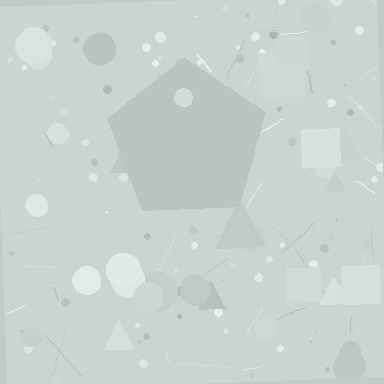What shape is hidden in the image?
A pentagon is hidden in the image.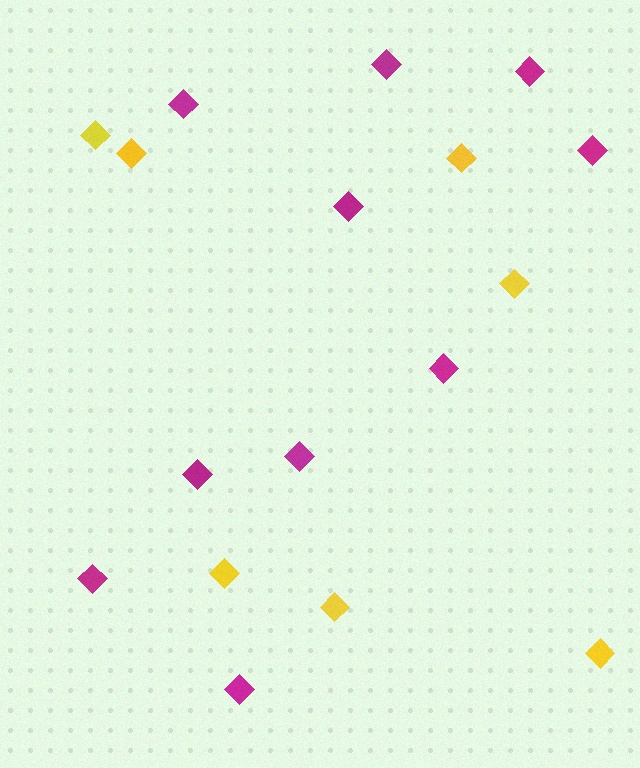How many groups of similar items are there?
There are 2 groups: one group of yellow diamonds (7) and one group of magenta diamonds (10).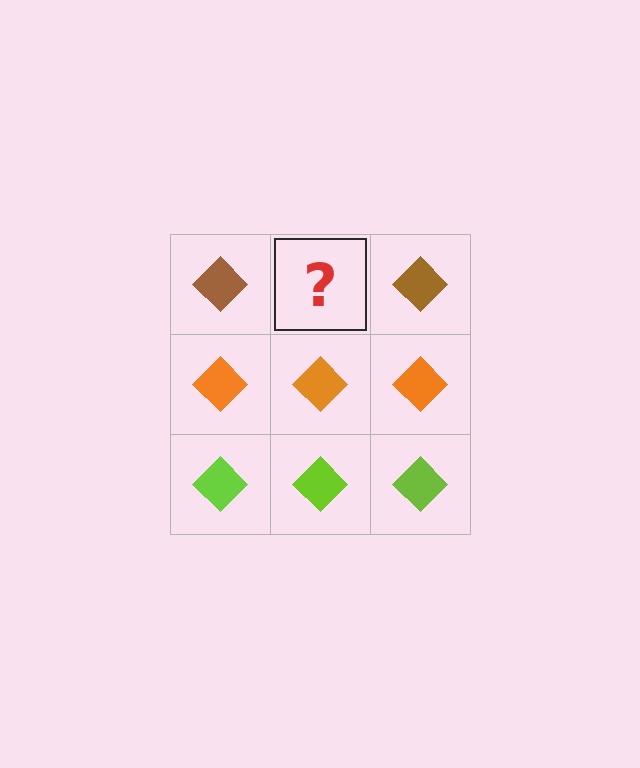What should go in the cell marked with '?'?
The missing cell should contain a brown diamond.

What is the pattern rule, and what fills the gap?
The rule is that each row has a consistent color. The gap should be filled with a brown diamond.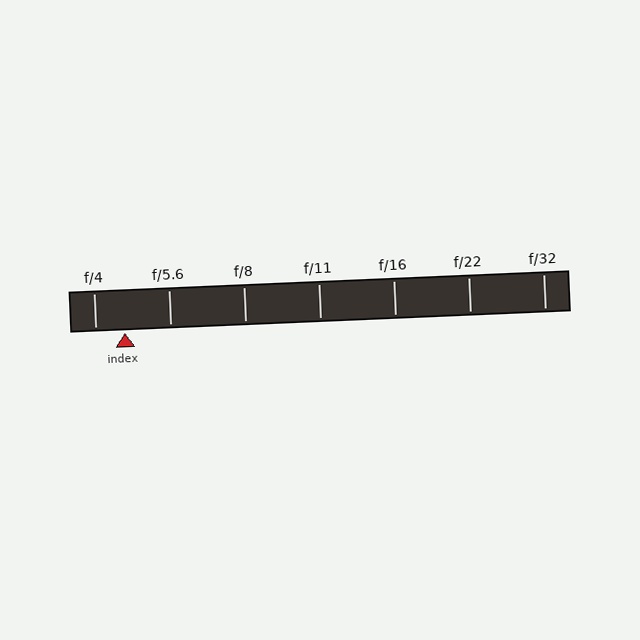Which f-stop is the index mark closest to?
The index mark is closest to f/4.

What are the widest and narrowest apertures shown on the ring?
The widest aperture shown is f/4 and the narrowest is f/32.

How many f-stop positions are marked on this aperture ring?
There are 7 f-stop positions marked.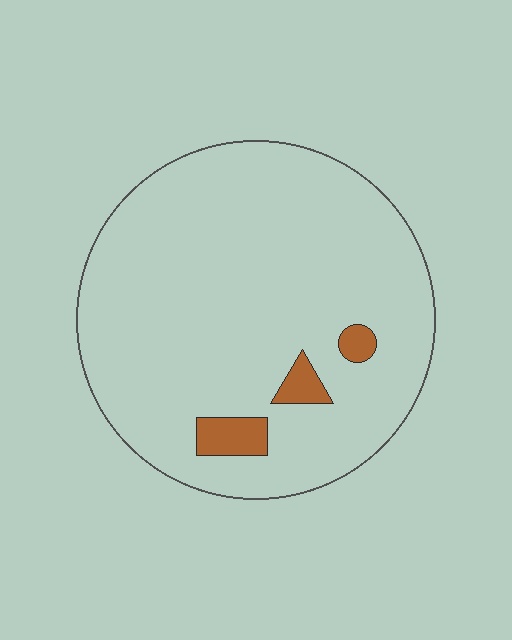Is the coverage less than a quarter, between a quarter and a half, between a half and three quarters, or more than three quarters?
Less than a quarter.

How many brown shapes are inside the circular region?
3.